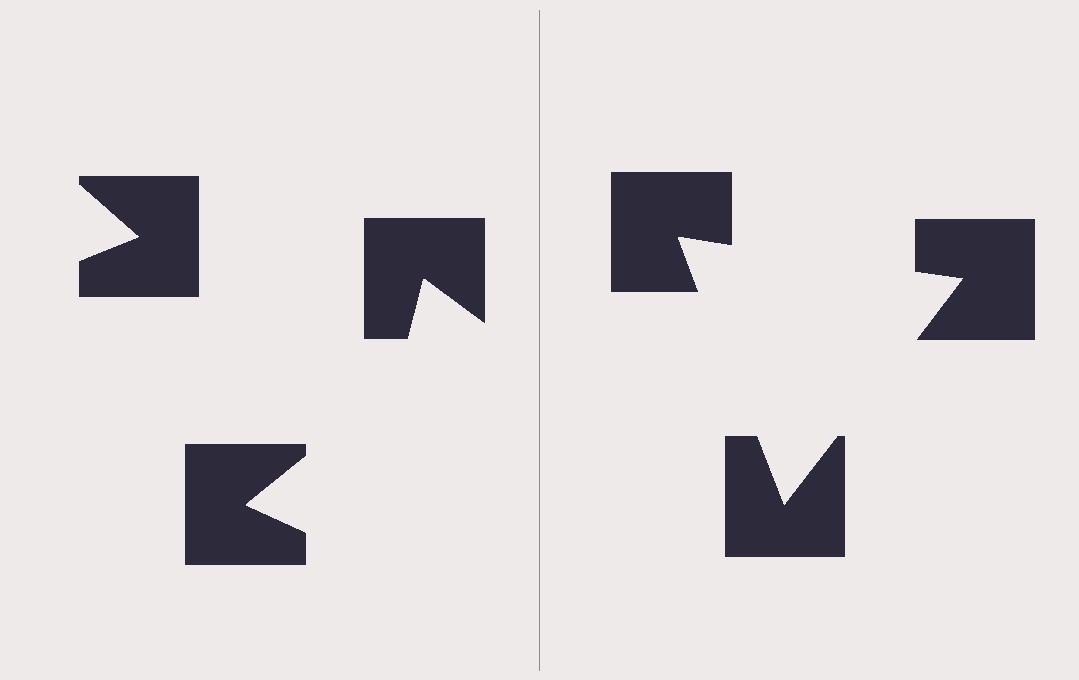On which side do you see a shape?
An illusory triangle appears on the right side. On the left side the wedge cuts are rotated, so no coherent shape forms.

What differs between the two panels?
The notched squares are positioned identically on both sides; only the wedge orientations differ. On the right they align to a triangle; on the left they are misaligned.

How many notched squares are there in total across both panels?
6 — 3 on each side.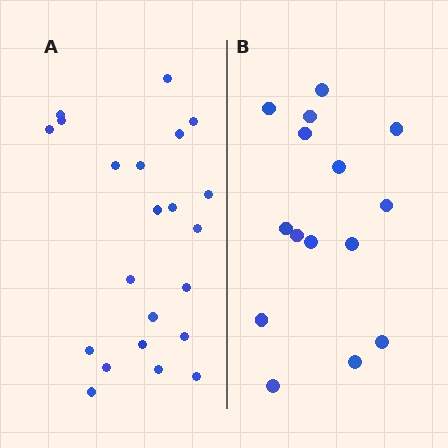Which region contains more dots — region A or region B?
Region A (the left region) has more dots.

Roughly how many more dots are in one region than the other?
Region A has roughly 8 or so more dots than region B.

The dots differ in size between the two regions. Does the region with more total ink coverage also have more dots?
No. Region B has more total ink coverage because its dots are larger, but region A actually contains more individual dots. Total area can be misleading — the number of items is what matters here.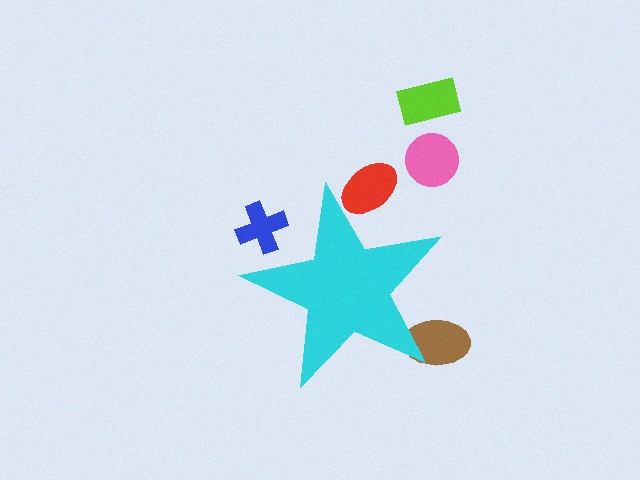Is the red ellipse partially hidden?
Yes, the red ellipse is partially hidden behind the cyan star.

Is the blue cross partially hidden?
Yes, the blue cross is partially hidden behind the cyan star.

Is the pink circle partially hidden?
No, the pink circle is fully visible.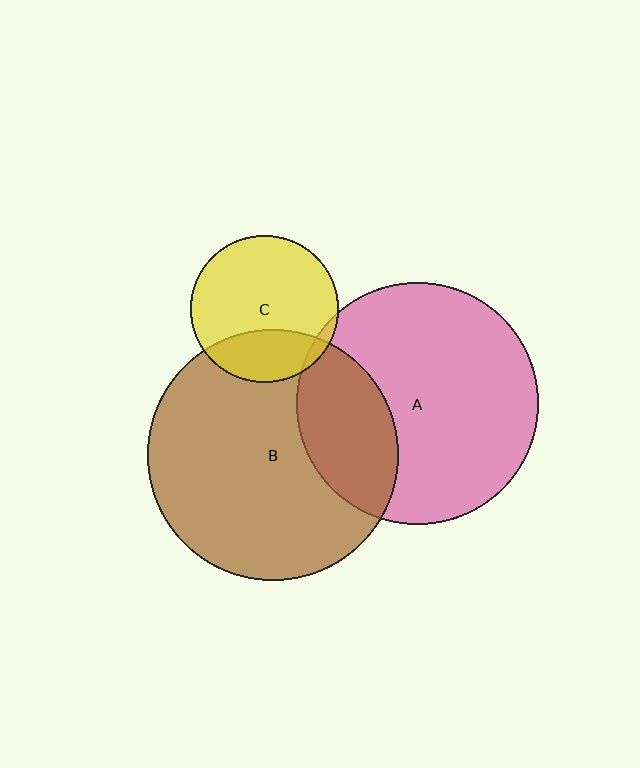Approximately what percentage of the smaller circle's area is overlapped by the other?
Approximately 25%.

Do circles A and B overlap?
Yes.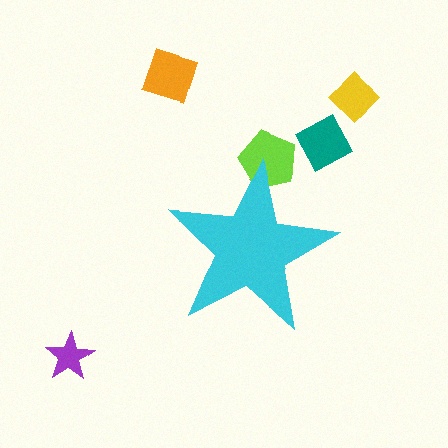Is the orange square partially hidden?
No, the orange square is fully visible.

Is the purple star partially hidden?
No, the purple star is fully visible.